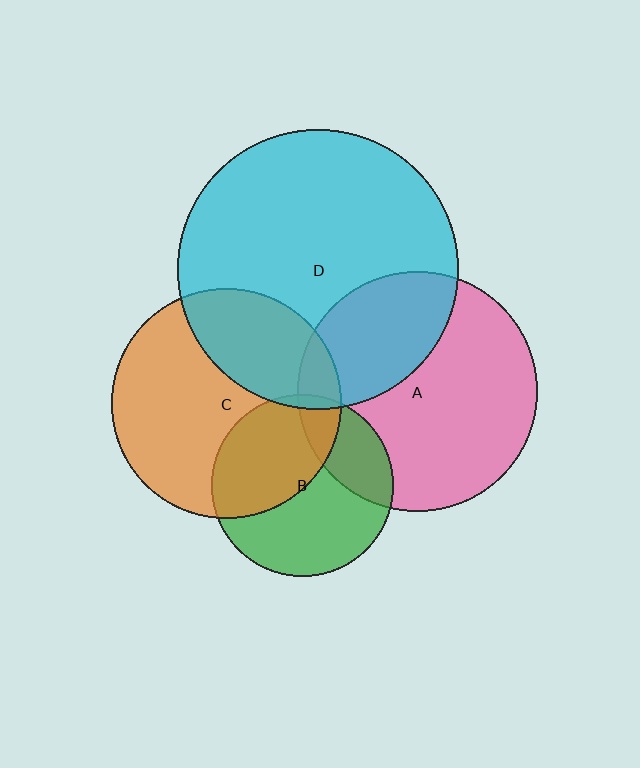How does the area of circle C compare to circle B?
Approximately 1.6 times.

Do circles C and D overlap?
Yes.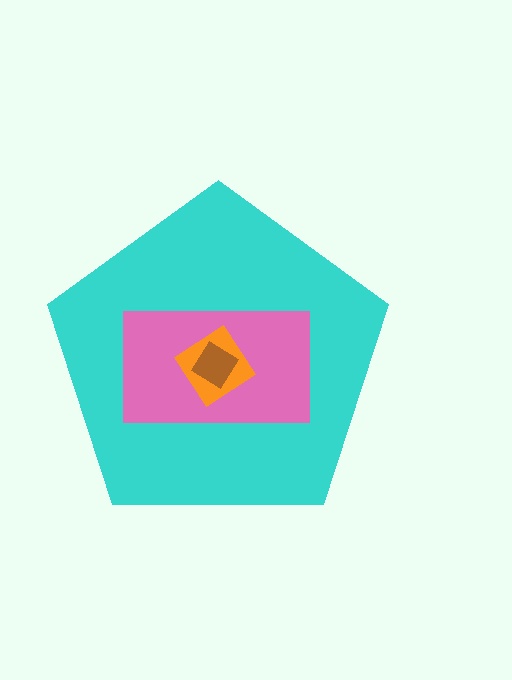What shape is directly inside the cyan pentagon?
The pink rectangle.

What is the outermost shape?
The cyan pentagon.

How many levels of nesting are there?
4.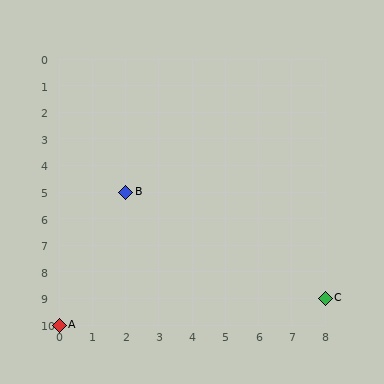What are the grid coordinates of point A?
Point A is at grid coordinates (0, 10).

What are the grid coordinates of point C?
Point C is at grid coordinates (8, 9).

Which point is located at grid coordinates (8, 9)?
Point C is at (8, 9).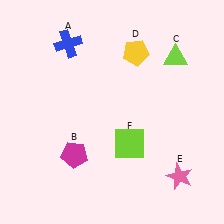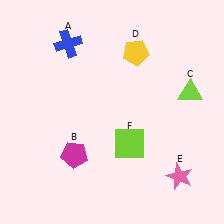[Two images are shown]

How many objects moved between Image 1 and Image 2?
1 object moved between the two images.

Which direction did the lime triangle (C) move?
The lime triangle (C) moved down.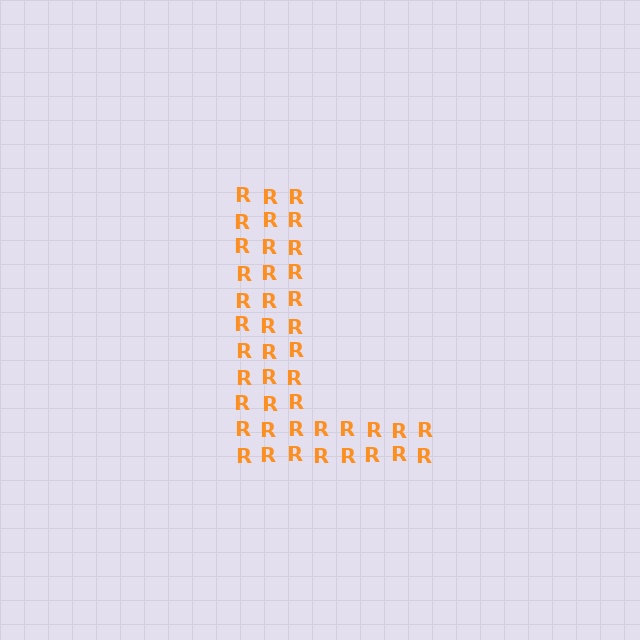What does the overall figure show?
The overall figure shows the letter L.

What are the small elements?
The small elements are letter R's.